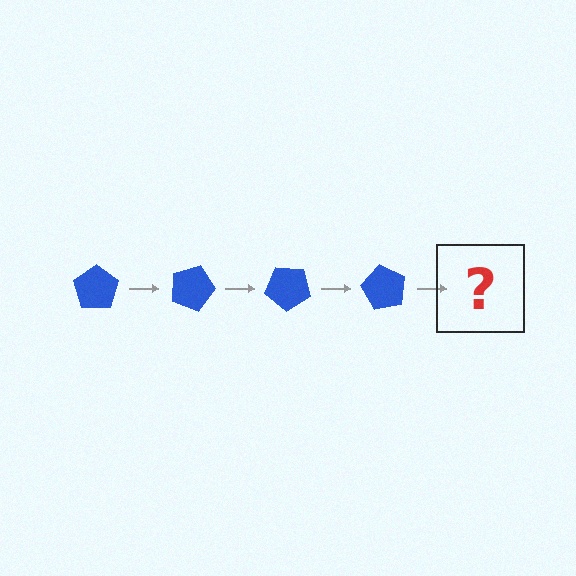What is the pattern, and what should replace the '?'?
The pattern is that the pentagon rotates 20 degrees each step. The '?' should be a blue pentagon rotated 80 degrees.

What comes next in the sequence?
The next element should be a blue pentagon rotated 80 degrees.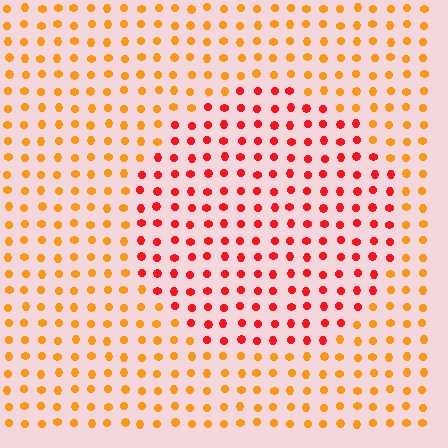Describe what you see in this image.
The image is filled with small orange elements in a uniform arrangement. A circle-shaped region is visible where the elements are tinted to a slightly different hue, forming a subtle color boundary.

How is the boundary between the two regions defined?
The boundary is defined purely by a slight shift in hue (about 38 degrees). Spacing, size, and orientation are identical on both sides.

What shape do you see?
I see a circle.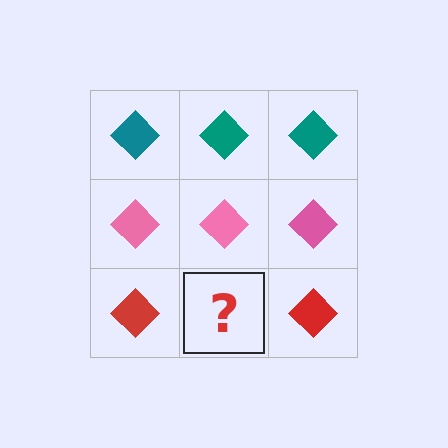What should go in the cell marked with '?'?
The missing cell should contain a red diamond.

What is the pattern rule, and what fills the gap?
The rule is that each row has a consistent color. The gap should be filled with a red diamond.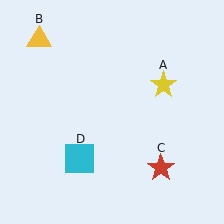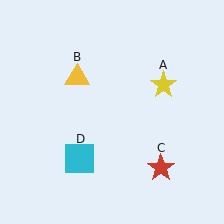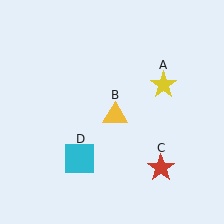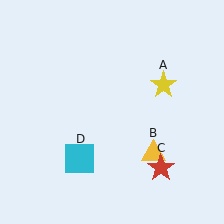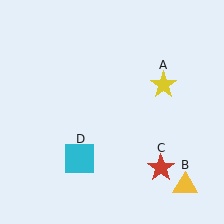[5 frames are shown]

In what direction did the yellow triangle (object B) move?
The yellow triangle (object B) moved down and to the right.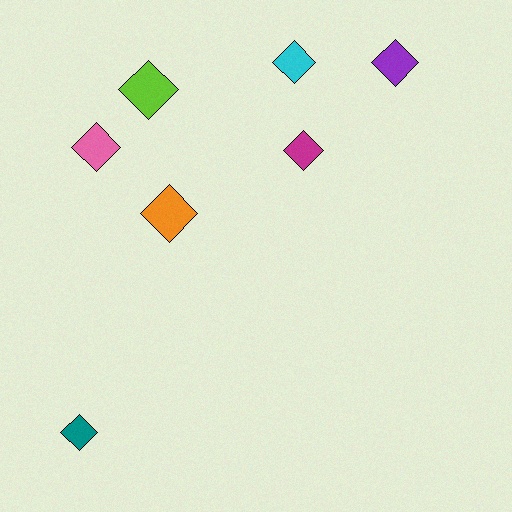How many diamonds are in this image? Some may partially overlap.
There are 7 diamonds.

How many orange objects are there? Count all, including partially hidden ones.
There is 1 orange object.